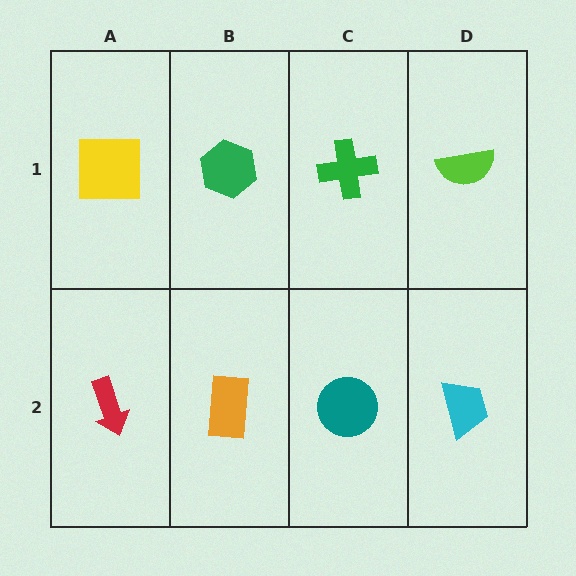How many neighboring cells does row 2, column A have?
2.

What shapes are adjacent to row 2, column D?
A lime semicircle (row 1, column D), a teal circle (row 2, column C).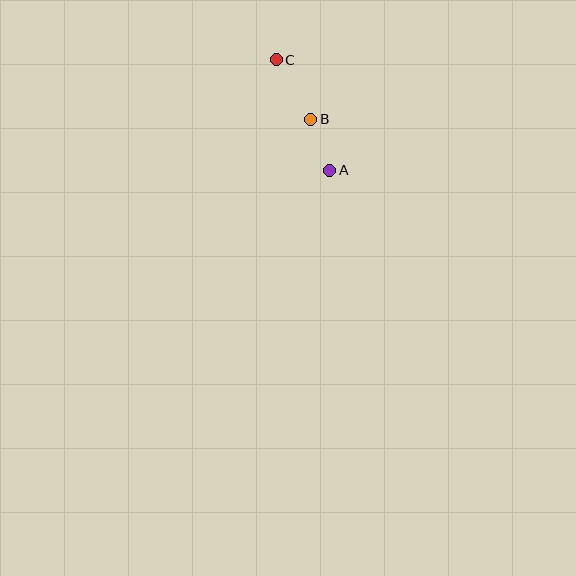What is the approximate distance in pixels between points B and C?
The distance between B and C is approximately 69 pixels.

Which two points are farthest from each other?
Points A and C are farthest from each other.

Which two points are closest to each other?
Points A and B are closest to each other.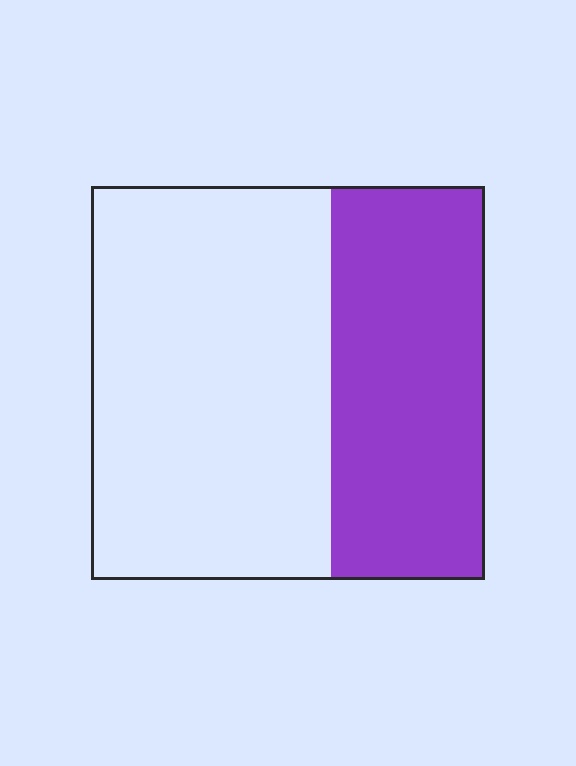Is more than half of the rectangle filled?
No.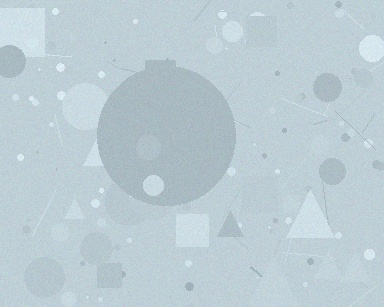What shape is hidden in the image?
A circle is hidden in the image.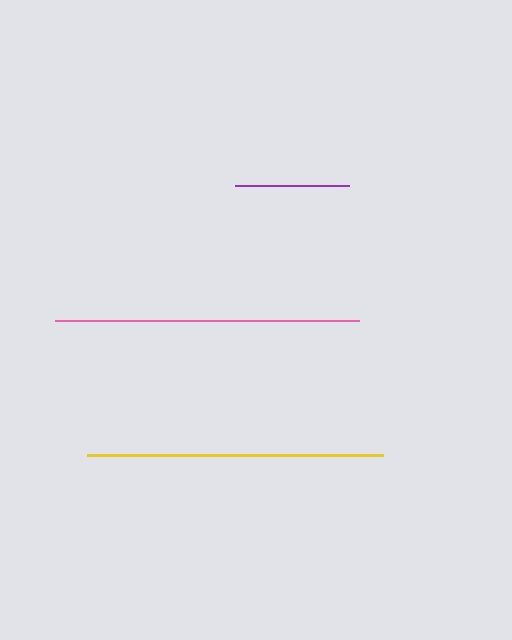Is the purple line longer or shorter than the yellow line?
The yellow line is longer than the purple line.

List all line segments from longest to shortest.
From longest to shortest: pink, yellow, purple.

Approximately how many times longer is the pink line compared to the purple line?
The pink line is approximately 2.7 times the length of the purple line.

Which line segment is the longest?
The pink line is the longest at approximately 304 pixels.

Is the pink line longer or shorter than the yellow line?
The pink line is longer than the yellow line.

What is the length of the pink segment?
The pink segment is approximately 304 pixels long.